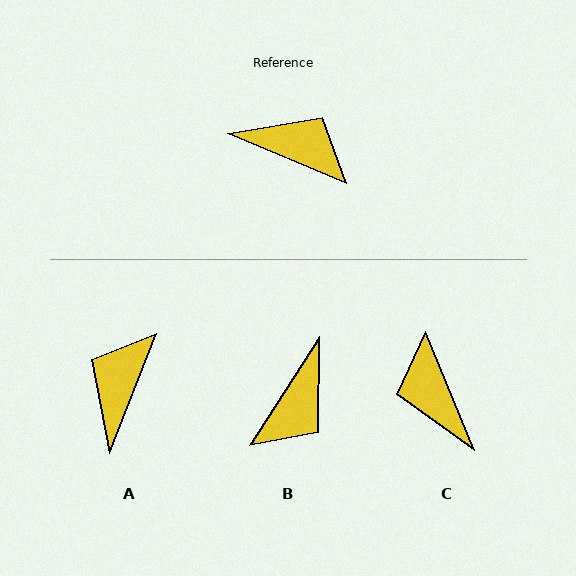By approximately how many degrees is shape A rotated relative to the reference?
Approximately 91 degrees counter-clockwise.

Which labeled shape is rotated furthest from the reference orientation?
C, about 135 degrees away.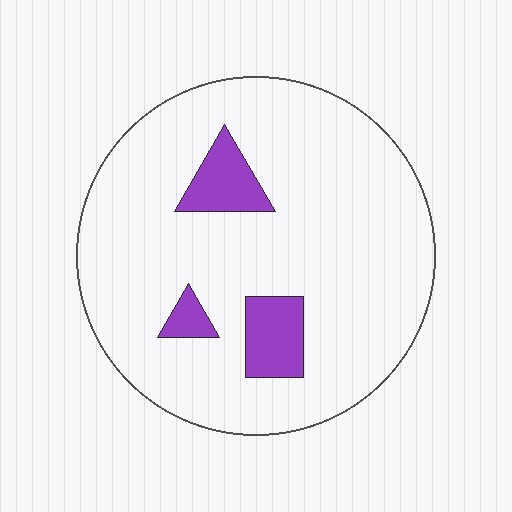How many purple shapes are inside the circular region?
3.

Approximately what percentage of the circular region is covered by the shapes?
Approximately 10%.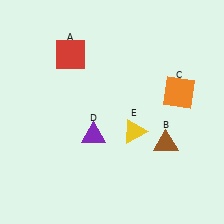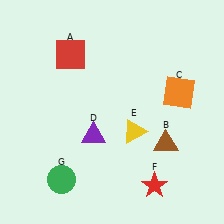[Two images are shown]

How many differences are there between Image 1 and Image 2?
There are 2 differences between the two images.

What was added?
A red star (F), a green circle (G) were added in Image 2.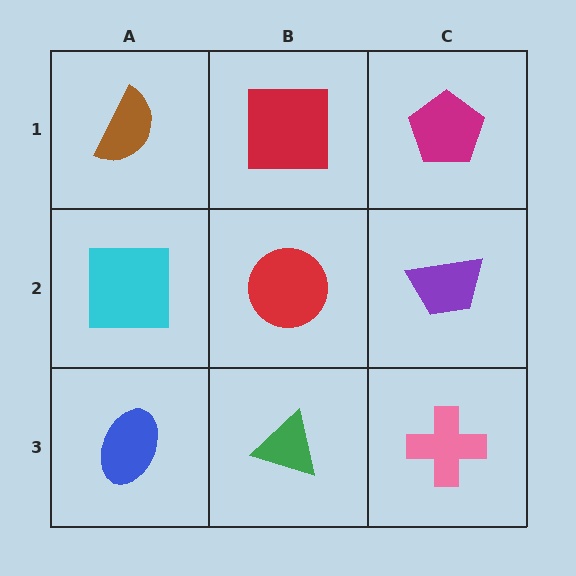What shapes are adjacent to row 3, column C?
A purple trapezoid (row 2, column C), a green triangle (row 3, column B).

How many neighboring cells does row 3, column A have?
2.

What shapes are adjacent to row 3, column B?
A red circle (row 2, column B), a blue ellipse (row 3, column A), a pink cross (row 3, column C).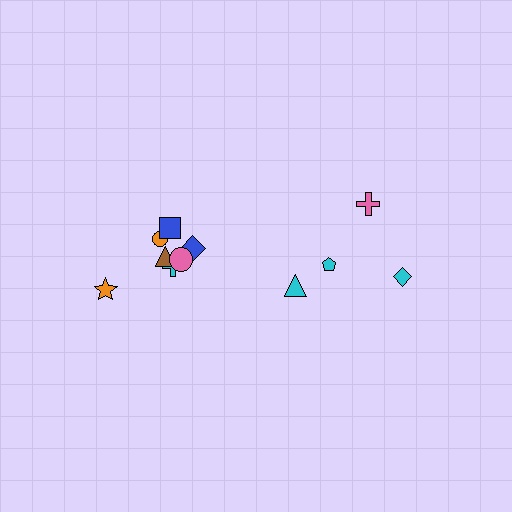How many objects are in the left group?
There are 7 objects.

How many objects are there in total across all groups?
There are 11 objects.